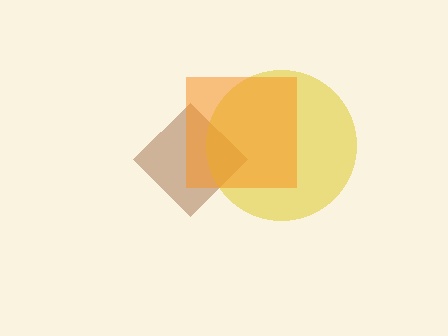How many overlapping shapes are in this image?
There are 3 overlapping shapes in the image.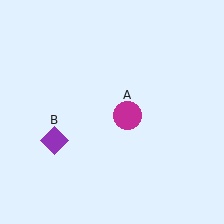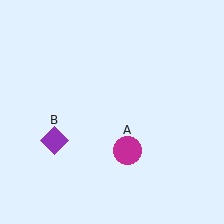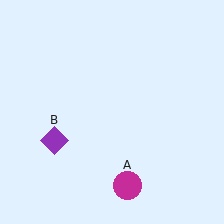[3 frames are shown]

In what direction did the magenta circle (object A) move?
The magenta circle (object A) moved down.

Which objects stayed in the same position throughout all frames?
Purple diamond (object B) remained stationary.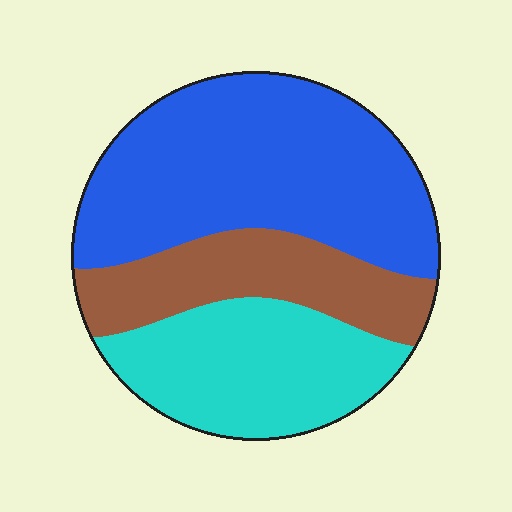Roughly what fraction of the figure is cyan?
Cyan takes up about one quarter (1/4) of the figure.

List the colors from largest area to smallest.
From largest to smallest: blue, cyan, brown.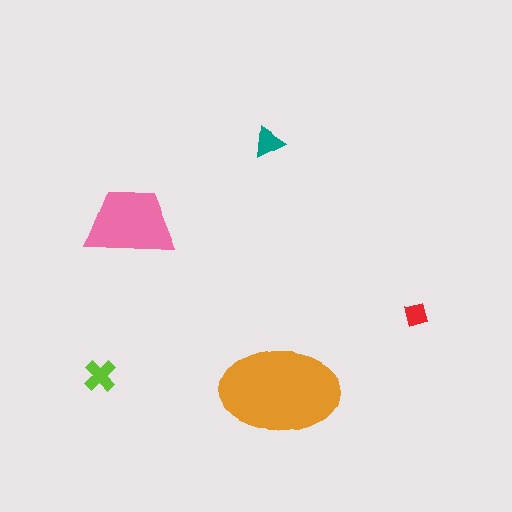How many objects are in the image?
There are 5 objects in the image.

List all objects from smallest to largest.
The red square, the teal triangle, the lime cross, the pink trapezoid, the orange ellipse.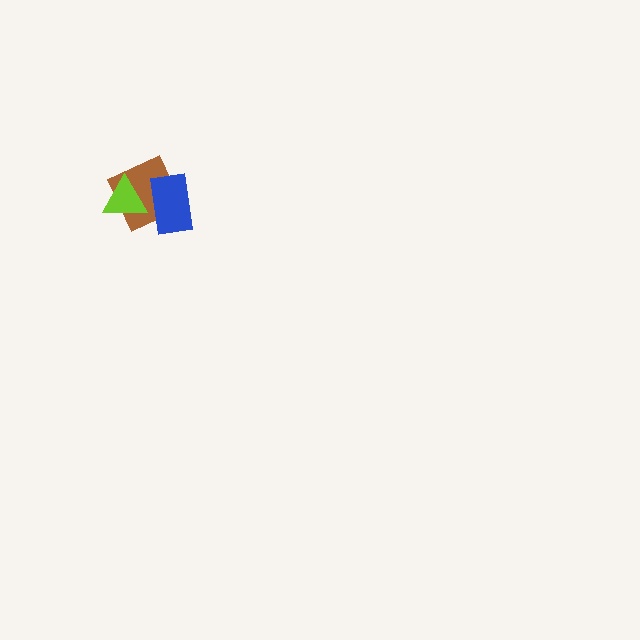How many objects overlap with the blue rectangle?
2 objects overlap with the blue rectangle.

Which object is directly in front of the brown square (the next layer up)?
The lime triangle is directly in front of the brown square.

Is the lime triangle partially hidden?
Yes, it is partially covered by another shape.